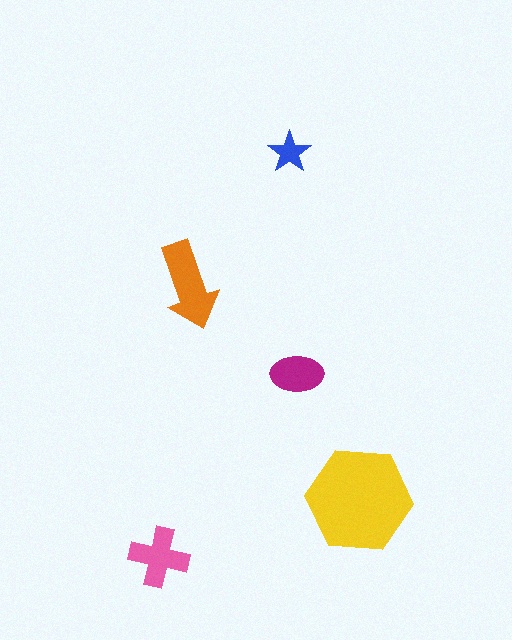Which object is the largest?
The yellow hexagon.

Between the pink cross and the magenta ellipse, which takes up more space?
The pink cross.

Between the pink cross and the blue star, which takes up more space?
The pink cross.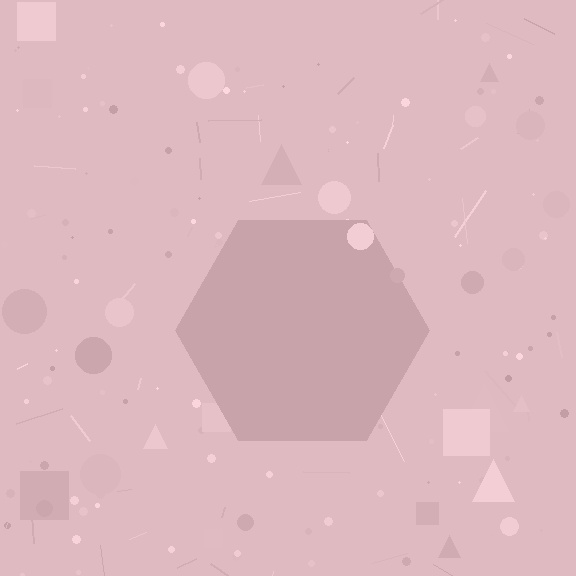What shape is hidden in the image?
A hexagon is hidden in the image.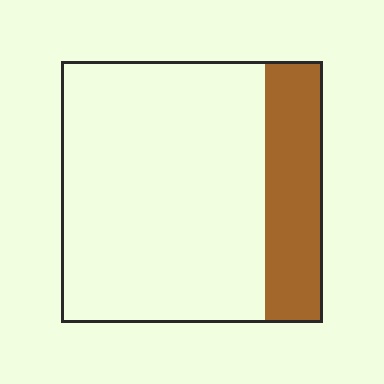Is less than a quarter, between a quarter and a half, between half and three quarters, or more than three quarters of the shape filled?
Less than a quarter.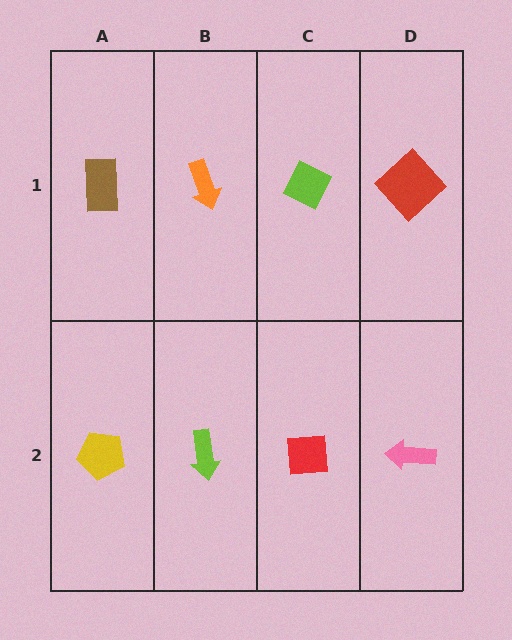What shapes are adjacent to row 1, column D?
A pink arrow (row 2, column D), a lime diamond (row 1, column C).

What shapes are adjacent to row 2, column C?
A lime diamond (row 1, column C), a lime arrow (row 2, column B), a pink arrow (row 2, column D).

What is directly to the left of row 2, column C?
A lime arrow.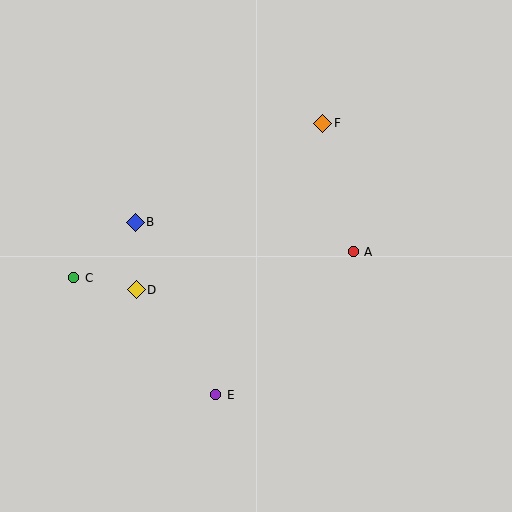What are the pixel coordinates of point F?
Point F is at (323, 123).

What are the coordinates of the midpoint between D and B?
The midpoint between D and B is at (136, 256).